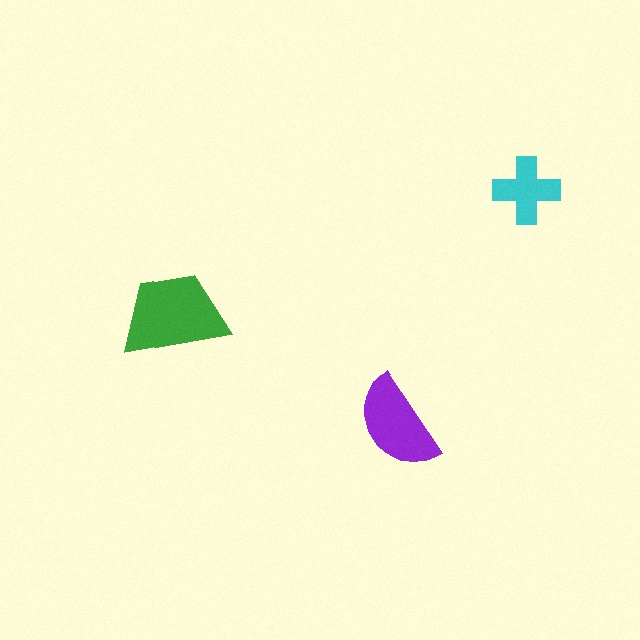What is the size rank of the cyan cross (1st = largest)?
3rd.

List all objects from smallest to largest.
The cyan cross, the purple semicircle, the green trapezoid.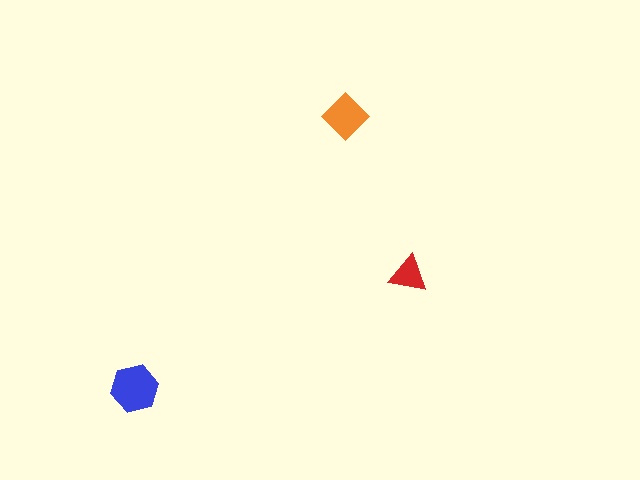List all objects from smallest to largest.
The red triangle, the orange diamond, the blue hexagon.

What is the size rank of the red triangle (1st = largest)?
3rd.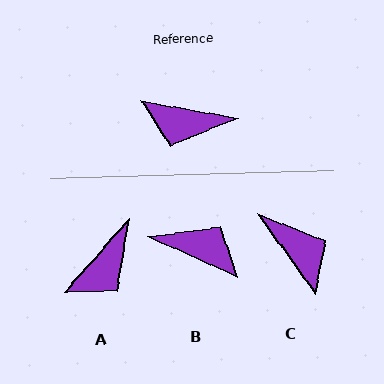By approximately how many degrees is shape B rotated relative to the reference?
Approximately 166 degrees counter-clockwise.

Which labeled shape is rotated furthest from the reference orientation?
B, about 166 degrees away.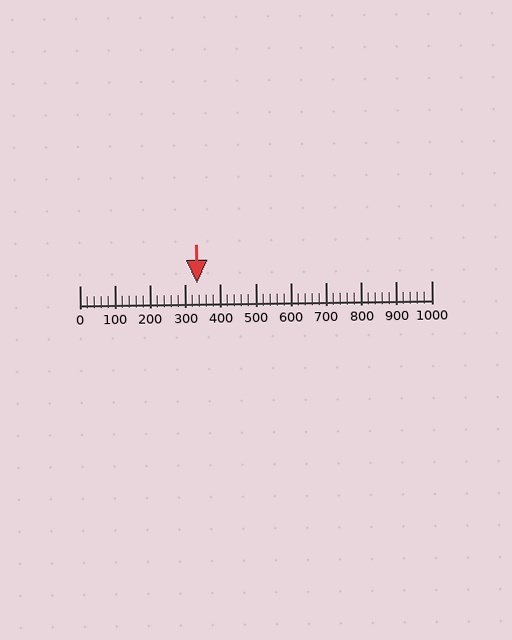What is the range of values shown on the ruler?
The ruler shows values from 0 to 1000.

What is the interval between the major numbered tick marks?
The major tick marks are spaced 100 units apart.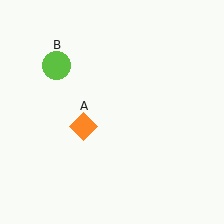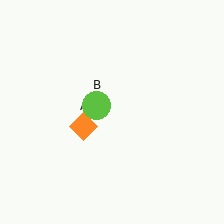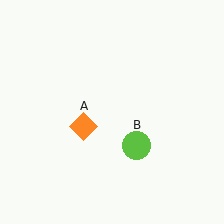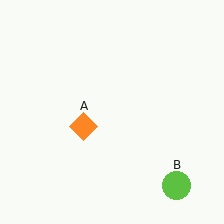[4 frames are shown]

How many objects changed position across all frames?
1 object changed position: lime circle (object B).